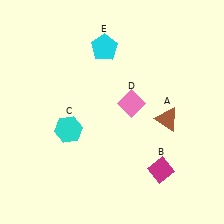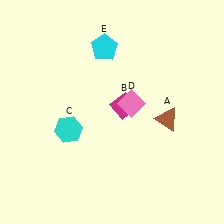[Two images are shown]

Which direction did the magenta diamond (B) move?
The magenta diamond (B) moved up.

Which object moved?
The magenta diamond (B) moved up.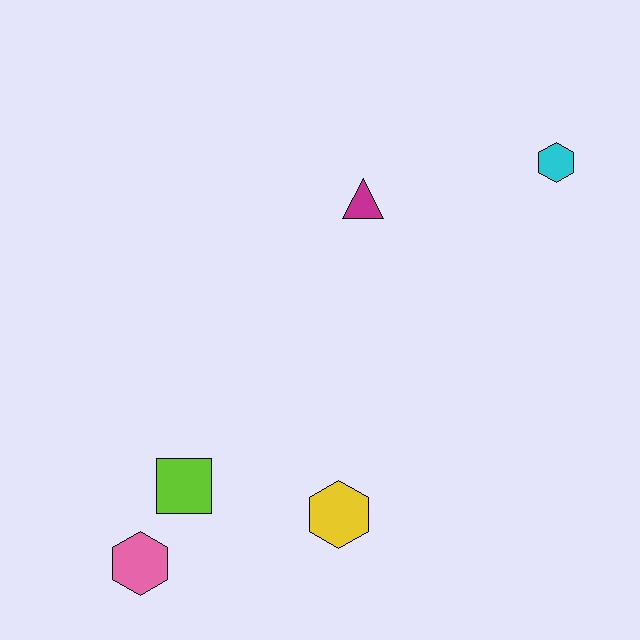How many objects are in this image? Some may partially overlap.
There are 5 objects.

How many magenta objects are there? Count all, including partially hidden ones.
There is 1 magenta object.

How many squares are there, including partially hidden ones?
There is 1 square.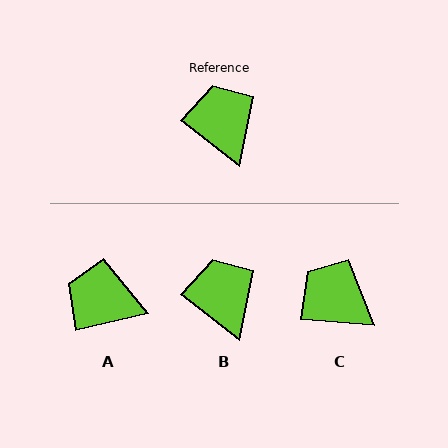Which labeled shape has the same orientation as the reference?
B.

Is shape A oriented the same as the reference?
No, it is off by about 51 degrees.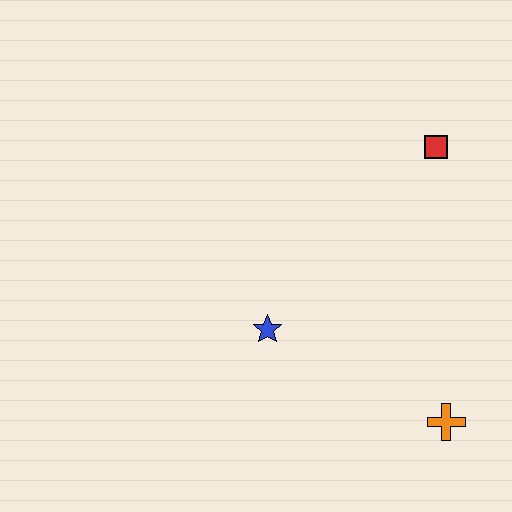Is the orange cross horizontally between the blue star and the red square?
No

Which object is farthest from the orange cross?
The red square is farthest from the orange cross.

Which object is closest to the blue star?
The orange cross is closest to the blue star.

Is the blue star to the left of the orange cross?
Yes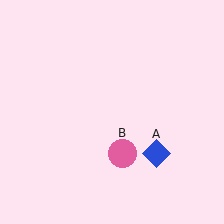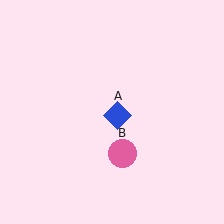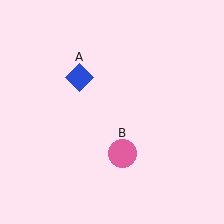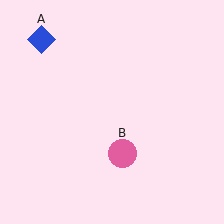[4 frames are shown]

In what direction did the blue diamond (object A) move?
The blue diamond (object A) moved up and to the left.